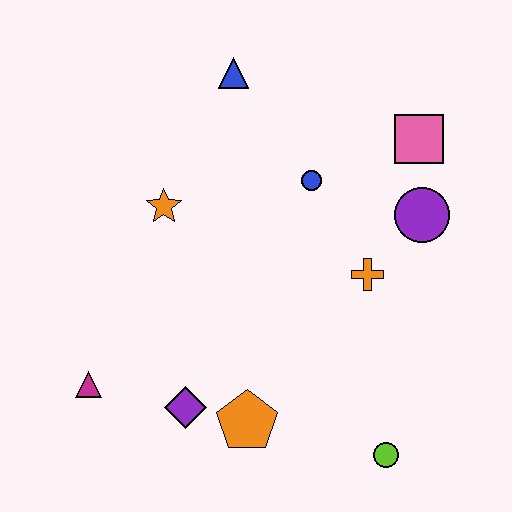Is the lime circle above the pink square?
No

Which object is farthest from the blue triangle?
The lime circle is farthest from the blue triangle.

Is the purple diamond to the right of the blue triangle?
No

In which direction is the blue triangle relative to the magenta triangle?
The blue triangle is above the magenta triangle.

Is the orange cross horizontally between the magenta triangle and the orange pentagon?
No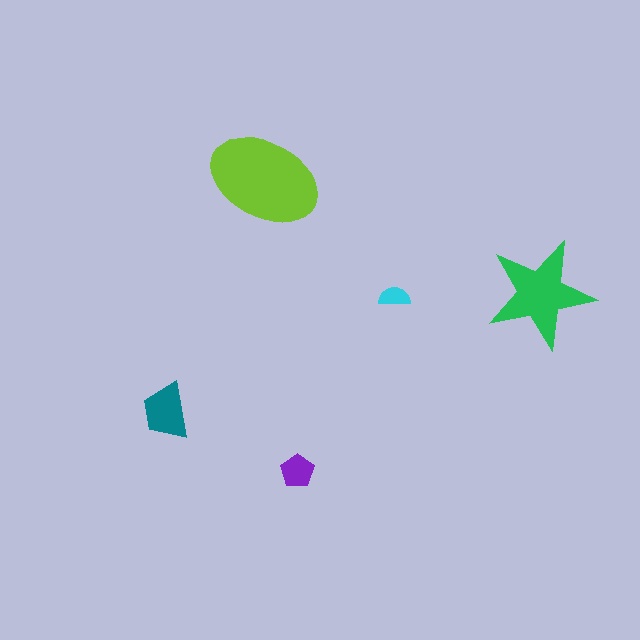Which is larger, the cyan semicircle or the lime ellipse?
The lime ellipse.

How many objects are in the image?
There are 5 objects in the image.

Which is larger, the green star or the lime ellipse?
The lime ellipse.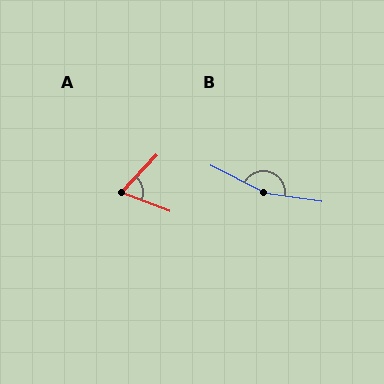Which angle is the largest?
B, at approximately 161 degrees.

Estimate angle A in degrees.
Approximately 68 degrees.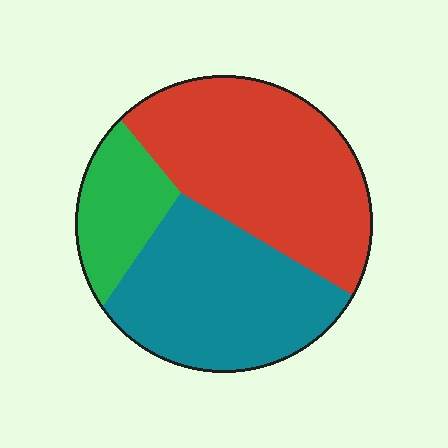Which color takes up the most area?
Red, at roughly 45%.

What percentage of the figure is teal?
Teal takes up between a third and a half of the figure.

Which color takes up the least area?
Green, at roughly 15%.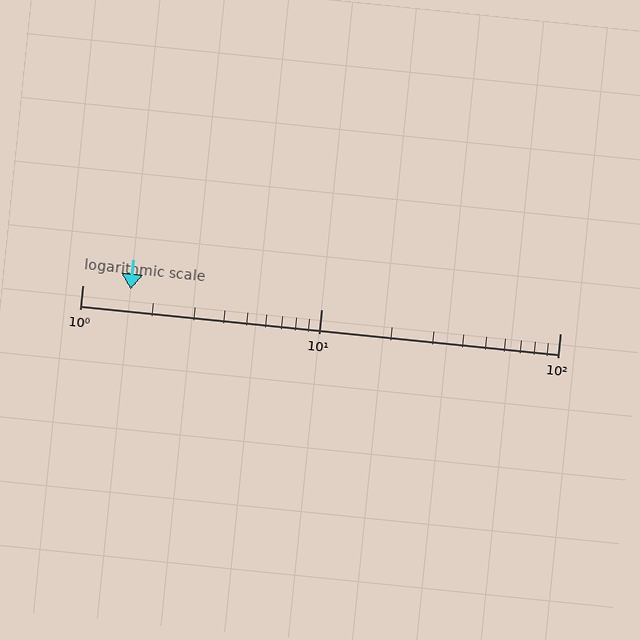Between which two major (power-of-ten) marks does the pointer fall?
The pointer is between 1 and 10.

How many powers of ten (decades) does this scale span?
The scale spans 2 decades, from 1 to 100.